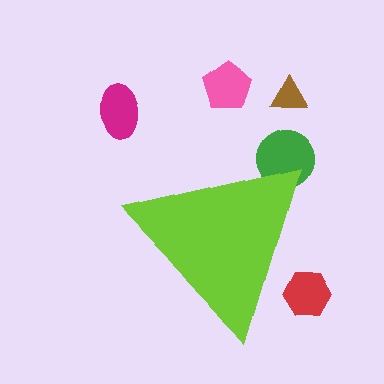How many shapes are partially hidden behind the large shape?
2 shapes are partially hidden.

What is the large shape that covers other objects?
A lime triangle.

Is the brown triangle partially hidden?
No, the brown triangle is fully visible.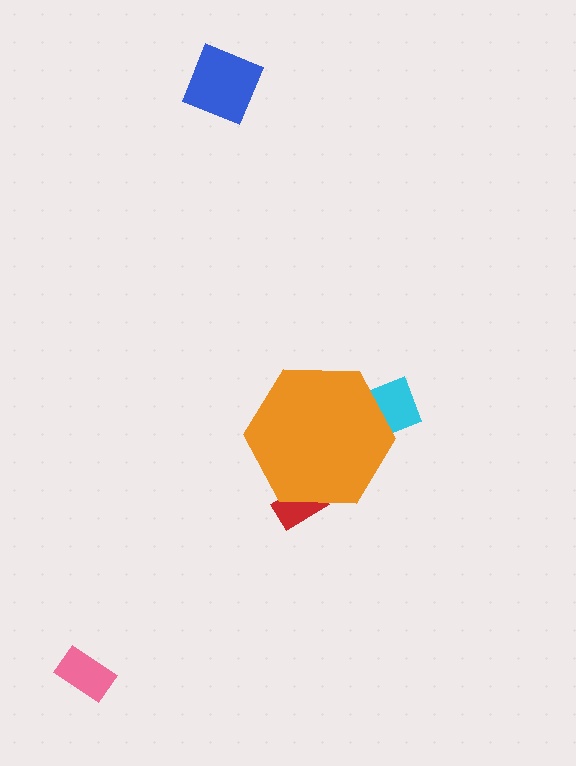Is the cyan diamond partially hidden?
Yes, the cyan diamond is partially hidden behind the orange hexagon.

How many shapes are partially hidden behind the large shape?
2 shapes are partially hidden.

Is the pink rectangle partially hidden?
No, the pink rectangle is fully visible.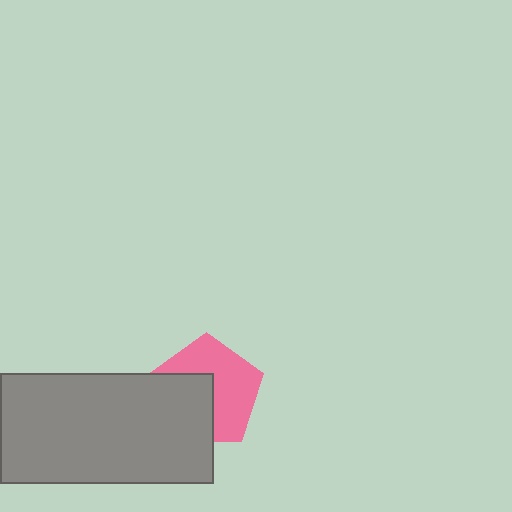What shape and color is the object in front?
The object in front is a gray rectangle.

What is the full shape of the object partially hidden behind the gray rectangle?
The partially hidden object is a pink pentagon.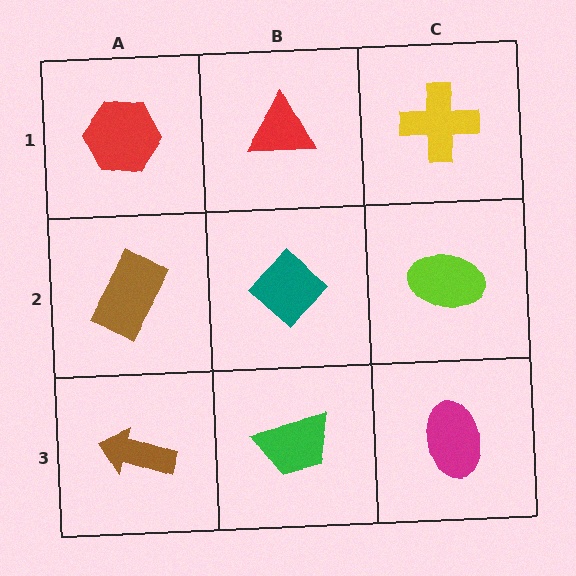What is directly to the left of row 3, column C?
A green trapezoid.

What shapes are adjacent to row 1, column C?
A lime ellipse (row 2, column C), a red triangle (row 1, column B).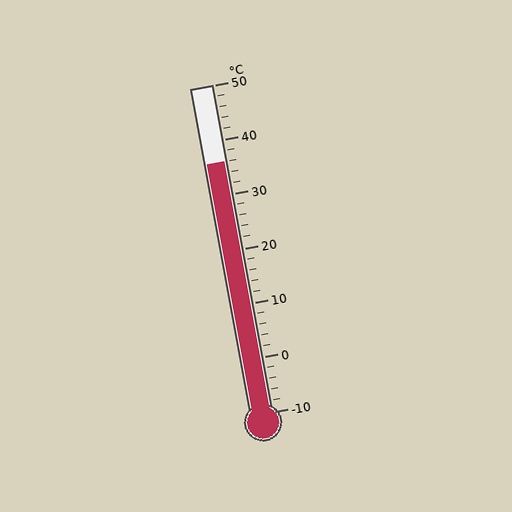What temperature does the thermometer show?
The thermometer shows approximately 36°C.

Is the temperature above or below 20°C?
The temperature is above 20°C.